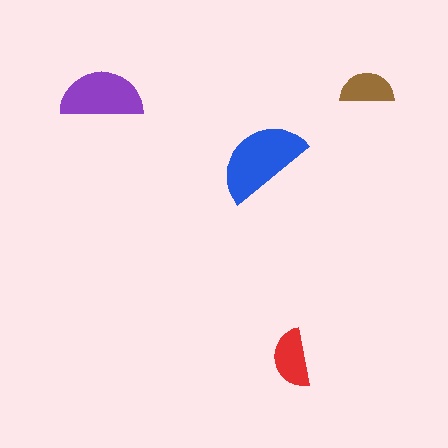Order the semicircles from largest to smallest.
the blue one, the purple one, the red one, the brown one.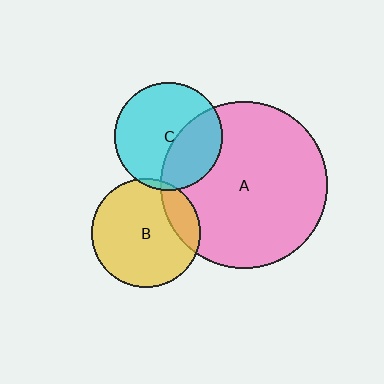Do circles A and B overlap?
Yes.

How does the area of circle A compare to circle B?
Approximately 2.3 times.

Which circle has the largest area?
Circle A (pink).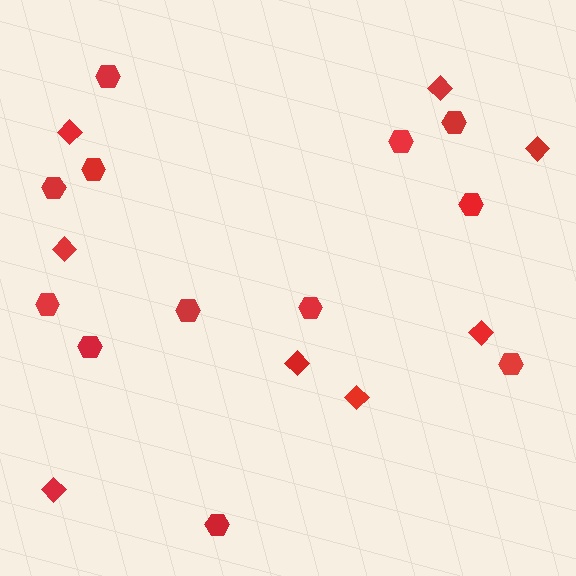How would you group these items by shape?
There are 2 groups: one group of hexagons (12) and one group of diamonds (8).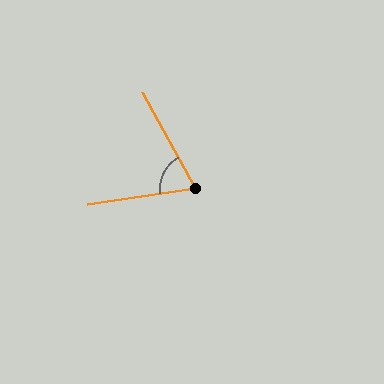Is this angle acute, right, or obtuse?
It is acute.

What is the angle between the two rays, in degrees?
Approximately 69 degrees.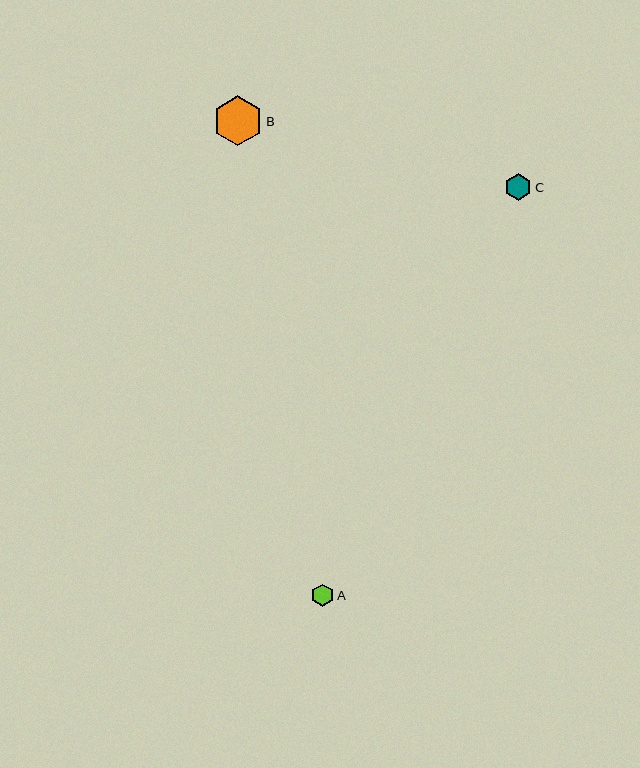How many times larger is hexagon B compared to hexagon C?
Hexagon B is approximately 1.8 times the size of hexagon C.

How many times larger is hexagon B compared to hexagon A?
Hexagon B is approximately 2.2 times the size of hexagon A.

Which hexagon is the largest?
Hexagon B is the largest with a size of approximately 50 pixels.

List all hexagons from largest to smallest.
From largest to smallest: B, C, A.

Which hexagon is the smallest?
Hexagon A is the smallest with a size of approximately 22 pixels.